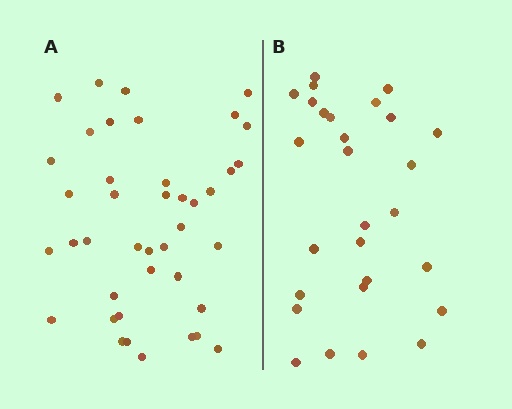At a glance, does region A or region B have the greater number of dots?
Region A (the left region) has more dots.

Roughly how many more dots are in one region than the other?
Region A has approximately 15 more dots than region B.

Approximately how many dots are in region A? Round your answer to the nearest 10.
About 40 dots. (The exact count is 41, which rounds to 40.)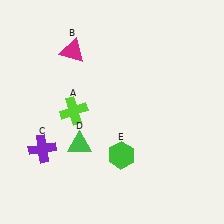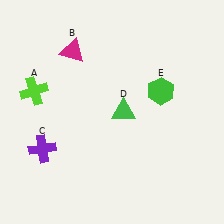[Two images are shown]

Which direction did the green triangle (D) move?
The green triangle (D) moved right.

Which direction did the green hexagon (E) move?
The green hexagon (E) moved up.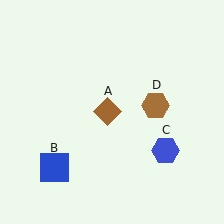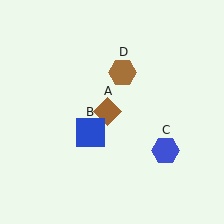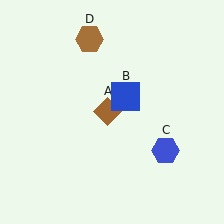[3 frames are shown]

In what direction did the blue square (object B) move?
The blue square (object B) moved up and to the right.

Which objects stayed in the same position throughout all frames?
Brown diamond (object A) and blue hexagon (object C) remained stationary.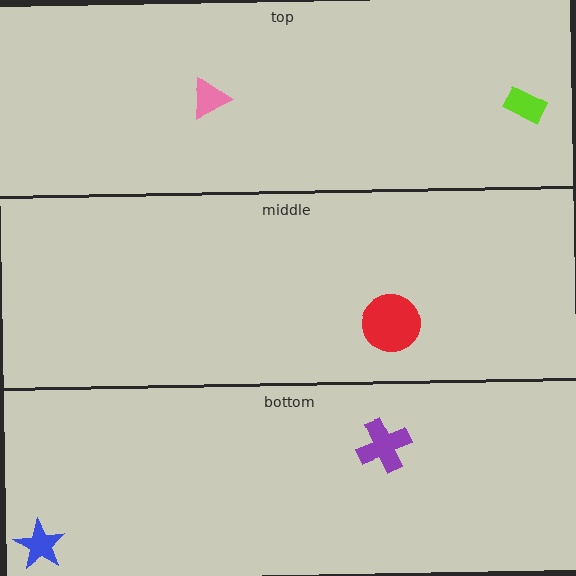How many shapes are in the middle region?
1.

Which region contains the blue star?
The bottom region.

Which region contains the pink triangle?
The top region.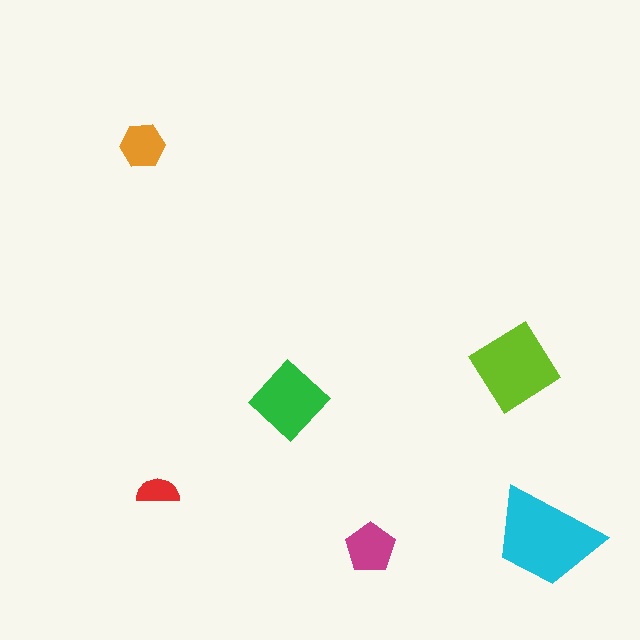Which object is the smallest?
The red semicircle.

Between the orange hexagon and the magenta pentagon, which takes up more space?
The magenta pentagon.